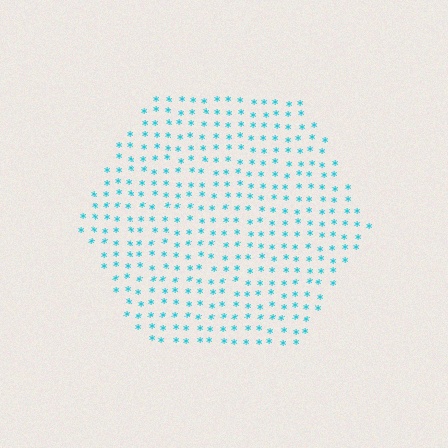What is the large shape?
The large shape is a hexagon.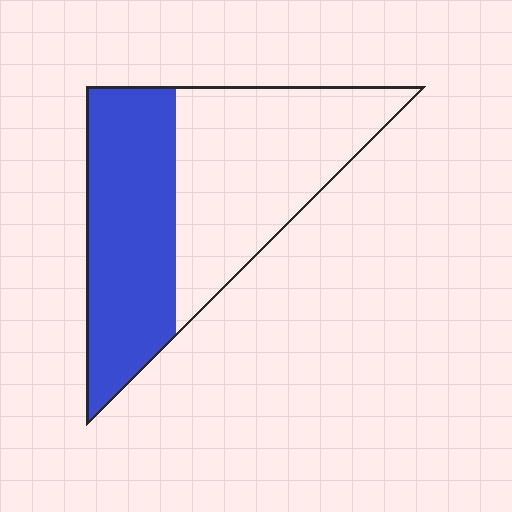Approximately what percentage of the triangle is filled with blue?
Approximately 45%.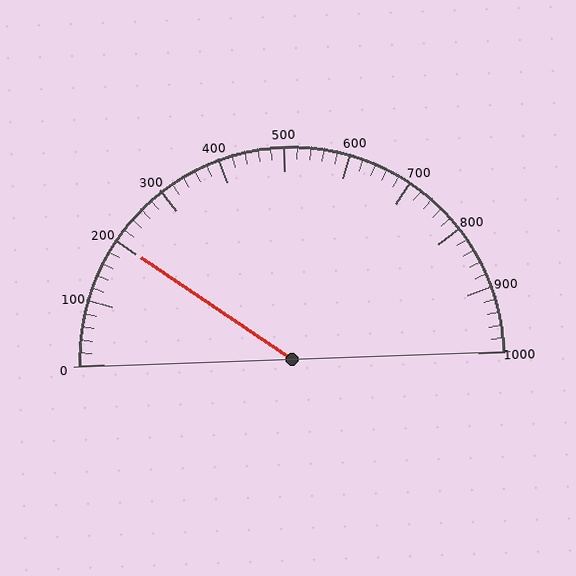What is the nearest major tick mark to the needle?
The nearest major tick mark is 200.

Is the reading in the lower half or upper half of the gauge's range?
The reading is in the lower half of the range (0 to 1000).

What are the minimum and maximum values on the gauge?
The gauge ranges from 0 to 1000.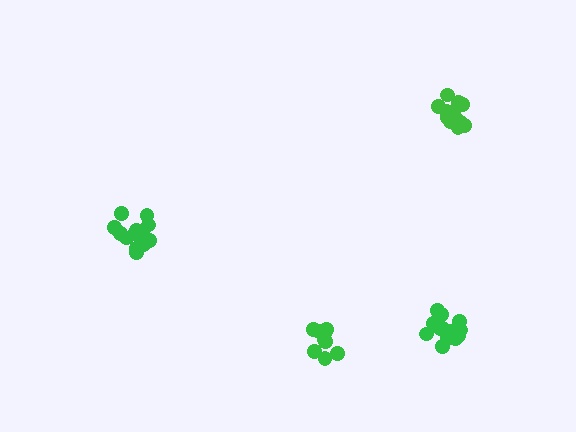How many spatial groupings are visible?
There are 4 spatial groupings.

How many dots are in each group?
Group 1: 9 dots, Group 2: 15 dots, Group 3: 12 dots, Group 4: 15 dots (51 total).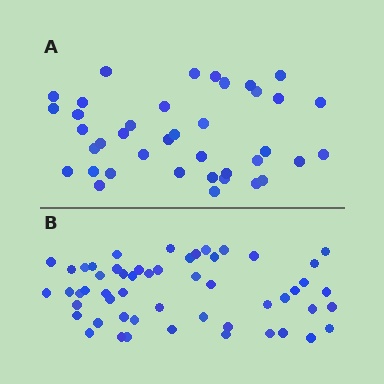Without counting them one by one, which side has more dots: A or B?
Region B (the bottom region) has more dots.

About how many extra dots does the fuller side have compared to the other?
Region B has approximately 15 more dots than region A.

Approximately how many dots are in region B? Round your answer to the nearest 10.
About 50 dots. (The exact count is 54, which rounds to 50.)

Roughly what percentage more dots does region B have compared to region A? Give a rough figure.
About 40% more.